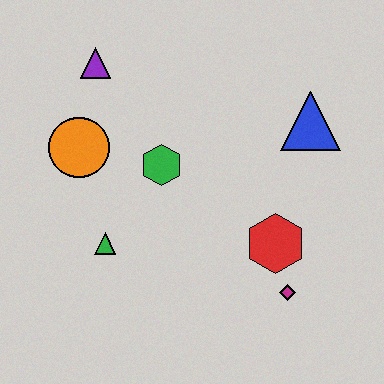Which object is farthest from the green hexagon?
The magenta diamond is farthest from the green hexagon.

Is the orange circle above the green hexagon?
Yes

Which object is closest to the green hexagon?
The orange circle is closest to the green hexagon.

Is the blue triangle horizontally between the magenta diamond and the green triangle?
No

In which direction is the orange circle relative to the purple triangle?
The orange circle is below the purple triangle.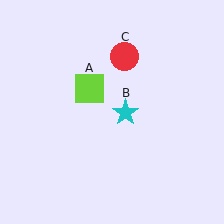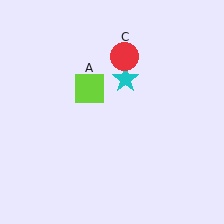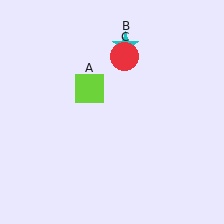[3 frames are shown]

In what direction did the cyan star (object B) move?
The cyan star (object B) moved up.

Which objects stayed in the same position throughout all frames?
Lime square (object A) and red circle (object C) remained stationary.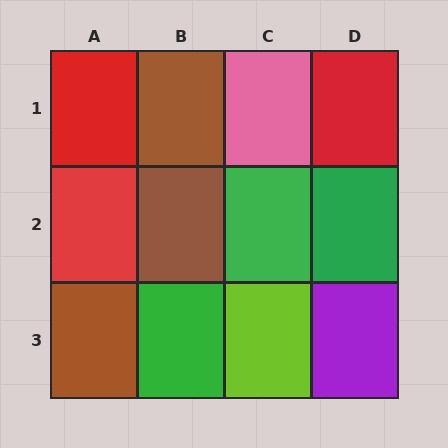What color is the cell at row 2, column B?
Brown.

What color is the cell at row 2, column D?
Green.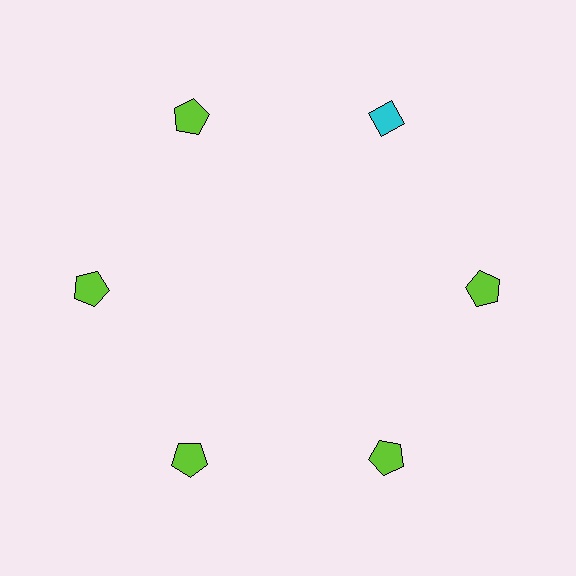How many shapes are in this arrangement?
There are 6 shapes arranged in a ring pattern.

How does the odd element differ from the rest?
It differs in both color (cyan instead of lime) and shape (diamond instead of pentagon).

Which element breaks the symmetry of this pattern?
The cyan diamond at roughly the 1 o'clock position breaks the symmetry. All other shapes are lime pentagons.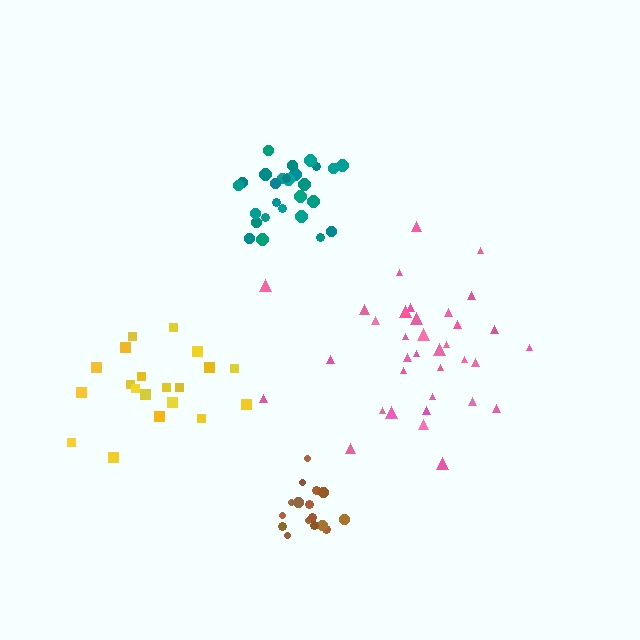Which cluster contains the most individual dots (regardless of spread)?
Pink (35).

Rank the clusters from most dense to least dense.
brown, teal, yellow, pink.